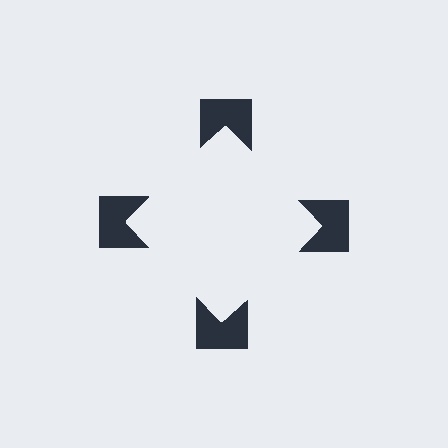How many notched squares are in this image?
There are 4 — one at each vertex of the illusory square.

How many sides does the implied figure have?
4 sides.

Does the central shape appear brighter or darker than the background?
It typically appears slightly brighter than the background, even though no actual brightness change is drawn.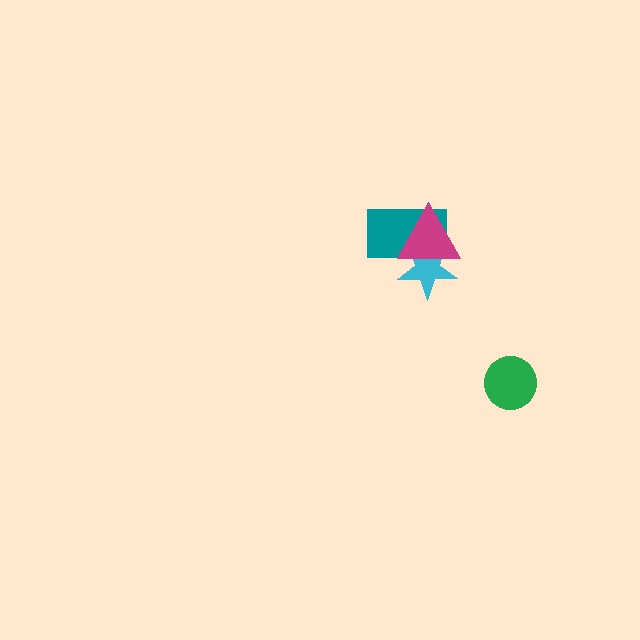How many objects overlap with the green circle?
0 objects overlap with the green circle.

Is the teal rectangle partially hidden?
Yes, it is partially covered by another shape.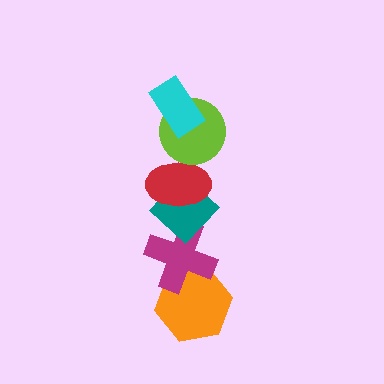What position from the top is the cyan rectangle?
The cyan rectangle is 1st from the top.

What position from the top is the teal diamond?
The teal diamond is 4th from the top.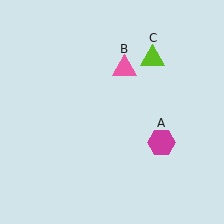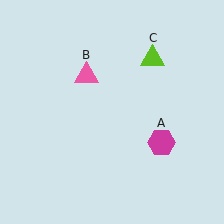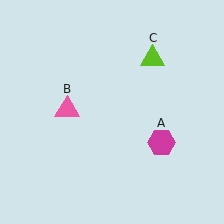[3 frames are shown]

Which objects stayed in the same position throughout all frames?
Magenta hexagon (object A) and lime triangle (object C) remained stationary.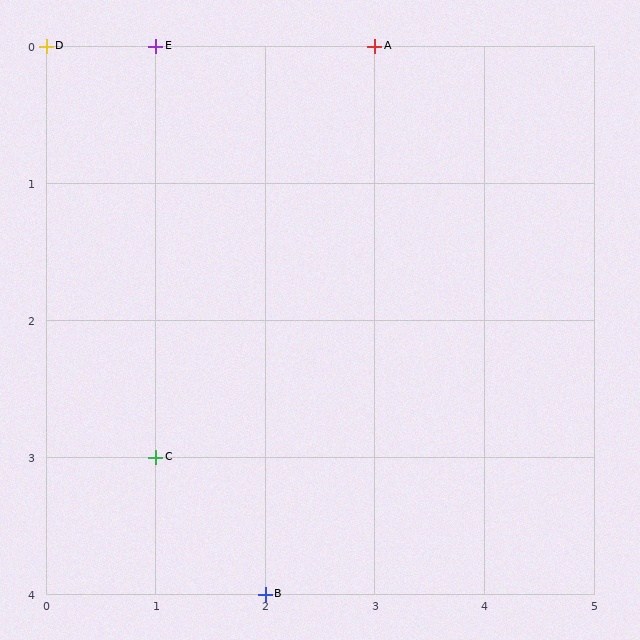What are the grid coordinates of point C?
Point C is at grid coordinates (1, 3).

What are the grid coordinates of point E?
Point E is at grid coordinates (1, 0).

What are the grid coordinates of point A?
Point A is at grid coordinates (3, 0).